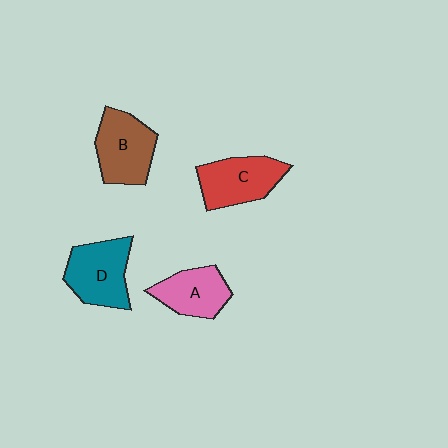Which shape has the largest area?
Shape D (teal).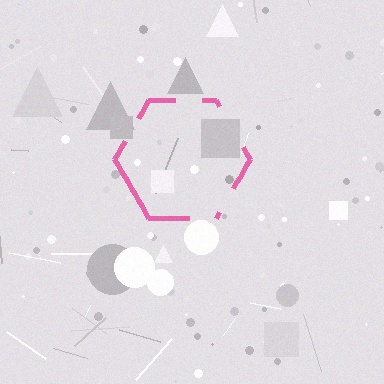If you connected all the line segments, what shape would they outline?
They would outline a hexagon.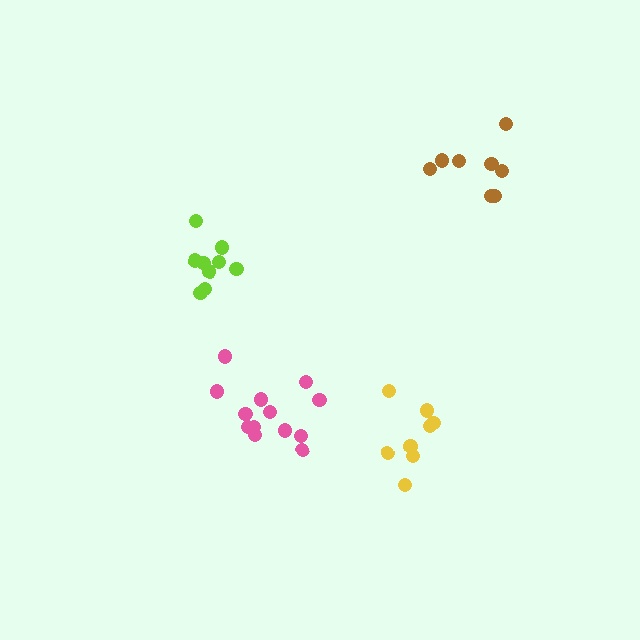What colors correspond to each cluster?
The clusters are colored: lime, brown, yellow, pink.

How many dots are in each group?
Group 1: 9 dots, Group 2: 8 dots, Group 3: 8 dots, Group 4: 13 dots (38 total).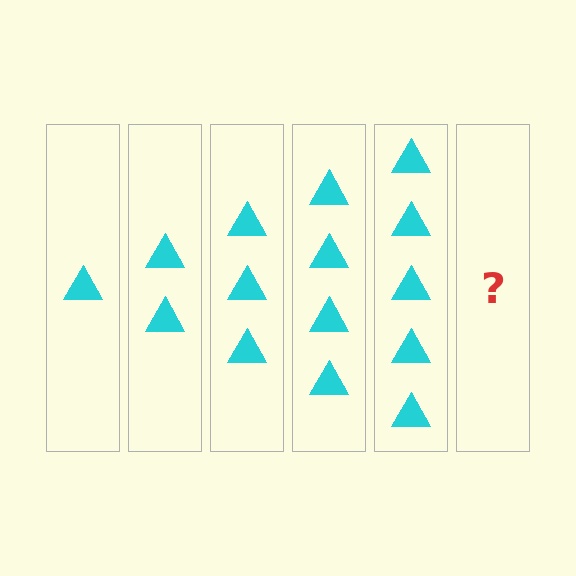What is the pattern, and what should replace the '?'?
The pattern is that each step adds one more triangle. The '?' should be 6 triangles.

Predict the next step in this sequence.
The next step is 6 triangles.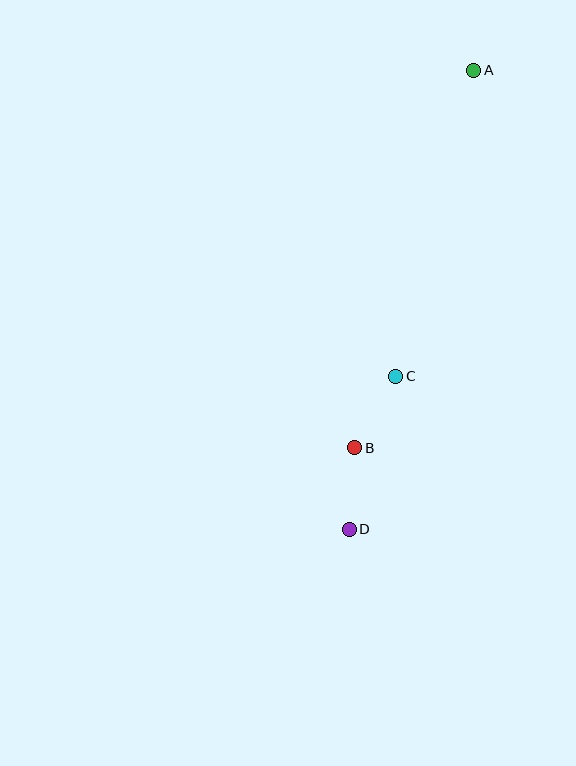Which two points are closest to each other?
Points B and D are closest to each other.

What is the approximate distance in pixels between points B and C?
The distance between B and C is approximately 82 pixels.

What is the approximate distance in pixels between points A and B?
The distance between A and B is approximately 395 pixels.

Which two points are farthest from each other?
Points A and D are farthest from each other.